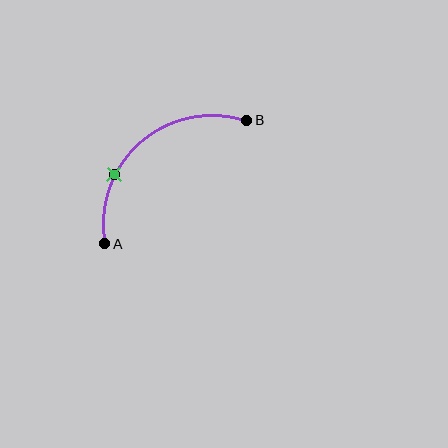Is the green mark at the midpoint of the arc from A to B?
No. The green mark lies on the arc but is closer to endpoint A. The arc midpoint would be at the point on the curve equidistant along the arc from both A and B.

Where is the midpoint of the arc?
The arc midpoint is the point on the curve farthest from the straight line joining A and B. It sits above and to the left of that line.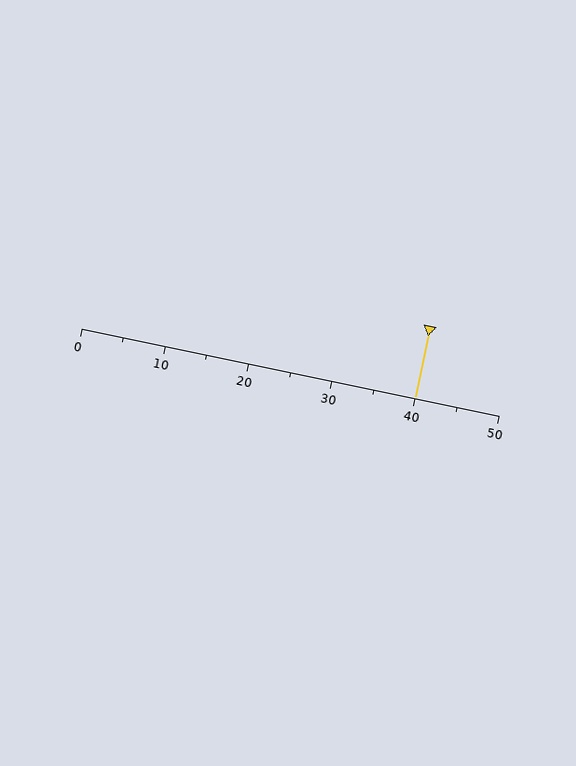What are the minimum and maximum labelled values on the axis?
The axis runs from 0 to 50.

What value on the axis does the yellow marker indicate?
The marker indicates approximately 40.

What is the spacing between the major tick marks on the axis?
The major ticks are spaced 10 apart.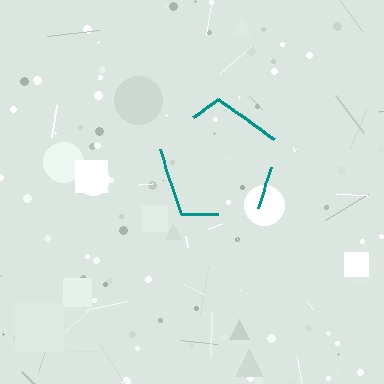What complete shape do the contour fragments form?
The contour fragments form a pentagon.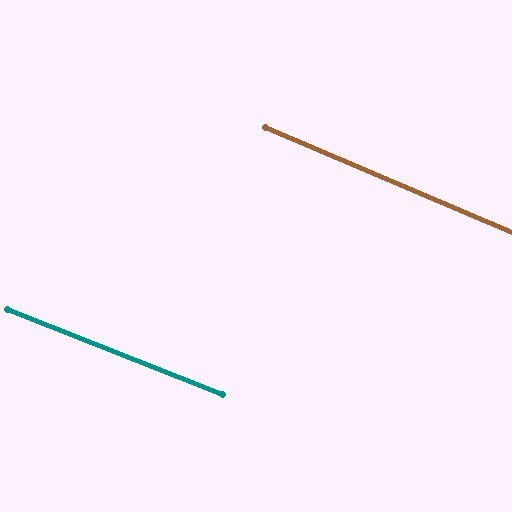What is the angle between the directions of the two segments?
Approximately 1 degree.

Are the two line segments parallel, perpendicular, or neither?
Parallel — their directions differ by only 1.5°.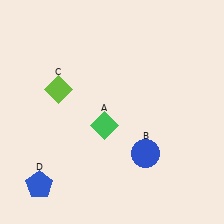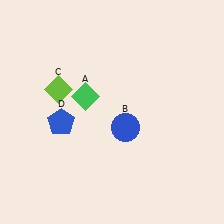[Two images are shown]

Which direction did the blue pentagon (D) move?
The blue pentagon (D) moved up.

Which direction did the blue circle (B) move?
The blue circle (B) moved up.